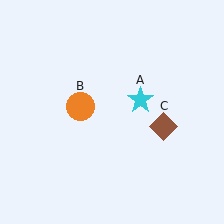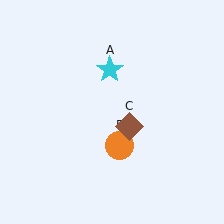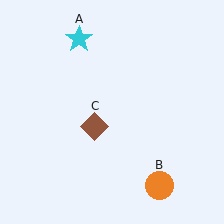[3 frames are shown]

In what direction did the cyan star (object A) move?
The cyan star (object A) moved up and to the left.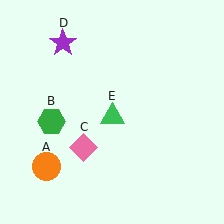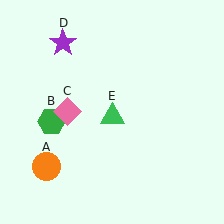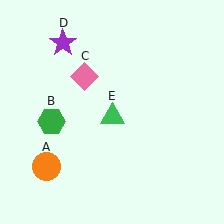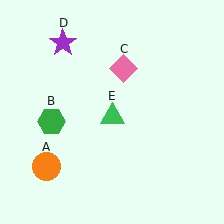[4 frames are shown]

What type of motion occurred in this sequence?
The pink diamond (object C) rotated clockwise around the center of the scene.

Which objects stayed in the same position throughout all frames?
Orange circle (object A) and green hexagon (object B) and purple star (object D) and green triangle (object E) remained stationary.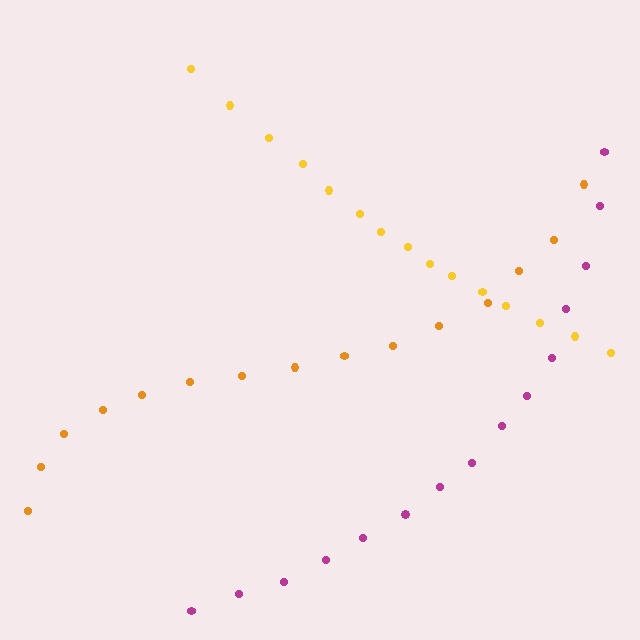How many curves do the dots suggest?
There are 3 distinct paths.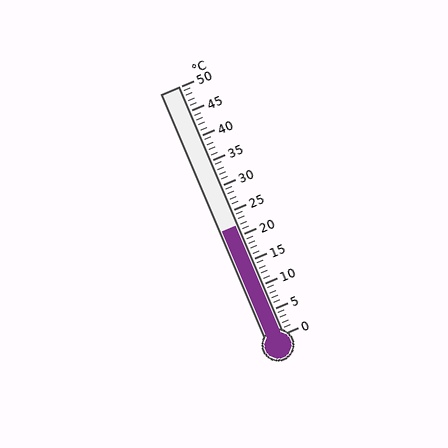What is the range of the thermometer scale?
The thermometer scale ranges from 0°C to 50°C.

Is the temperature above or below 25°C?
The temperature is below 25°C.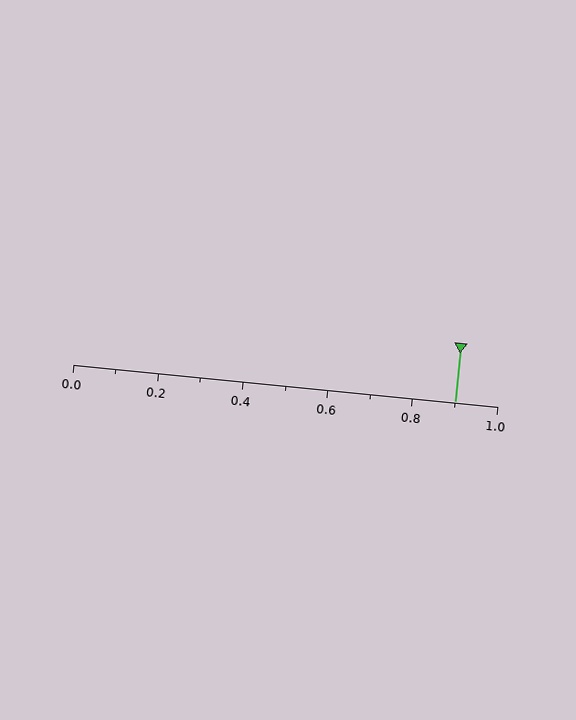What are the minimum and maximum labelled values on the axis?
The axis runs from 0.0 to 1.0.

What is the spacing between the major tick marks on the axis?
The major ticks are spaced 0.2 apart.